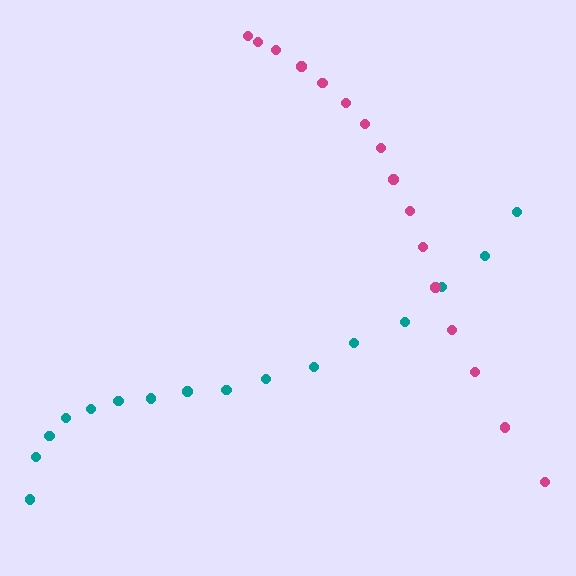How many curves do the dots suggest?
There are 2 distinct paths.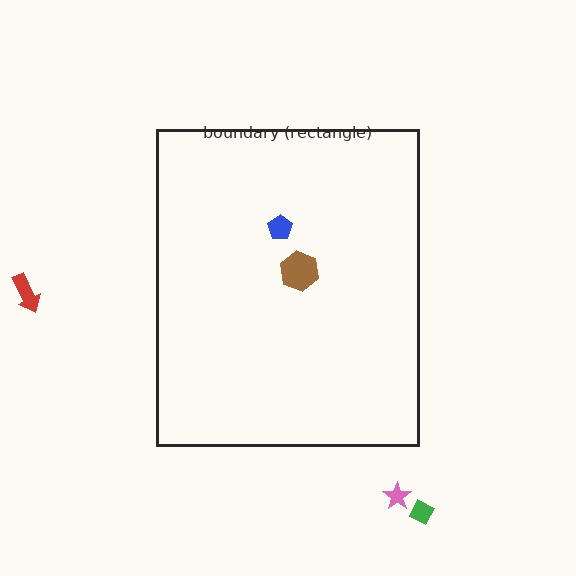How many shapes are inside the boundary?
2 inside, 3 outside.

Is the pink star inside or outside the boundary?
Outside.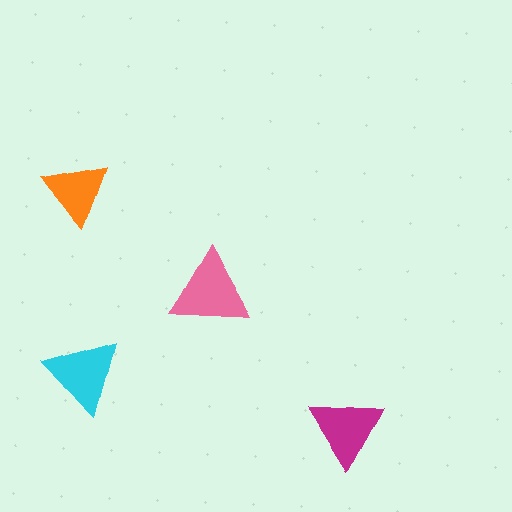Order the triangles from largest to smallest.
the pink one, the cyan one, the magenta one, the orange one.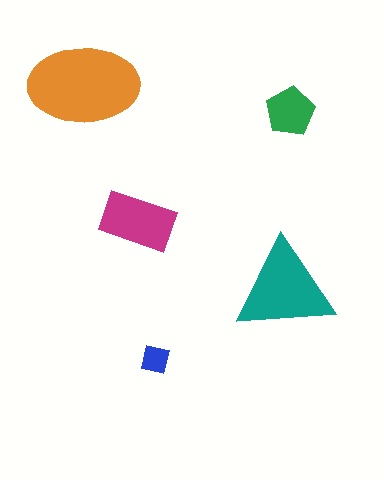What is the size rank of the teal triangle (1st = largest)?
2nd.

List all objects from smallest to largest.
The blue square, the green pentagon, the magenta rectangle, the teal triangle, the orange ellipse.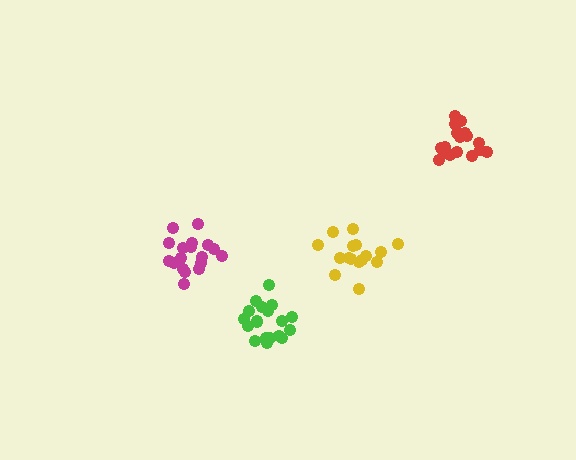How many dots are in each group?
Group 1: 19 dots, Group 2: 16 dots, Group 3: 18 dots, Group 4: 19 dots (72 total).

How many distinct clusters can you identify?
There are 4 distinct clusters.